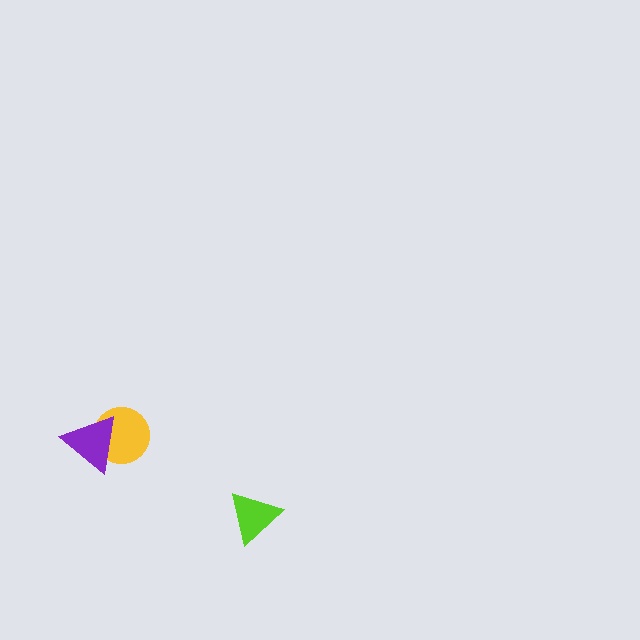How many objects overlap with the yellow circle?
1 object overlaps with the yellow circle.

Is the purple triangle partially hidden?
No, no other shape covers it.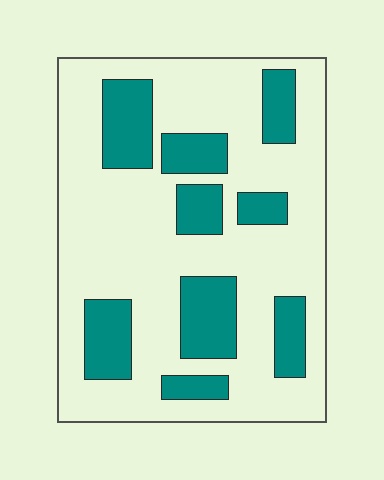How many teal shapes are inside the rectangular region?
9.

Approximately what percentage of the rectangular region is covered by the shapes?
Approximately 25%.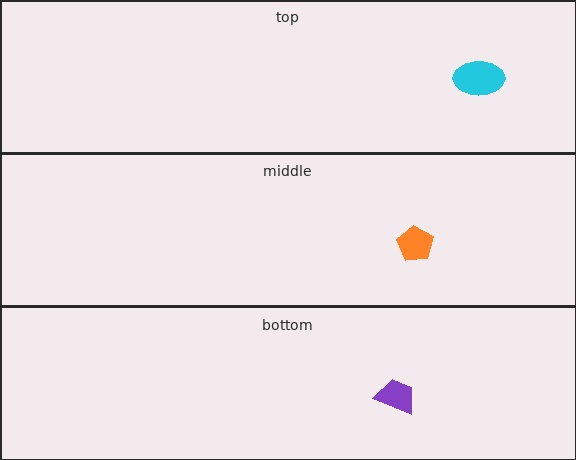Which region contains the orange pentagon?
The middle region.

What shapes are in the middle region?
The orange pentagon.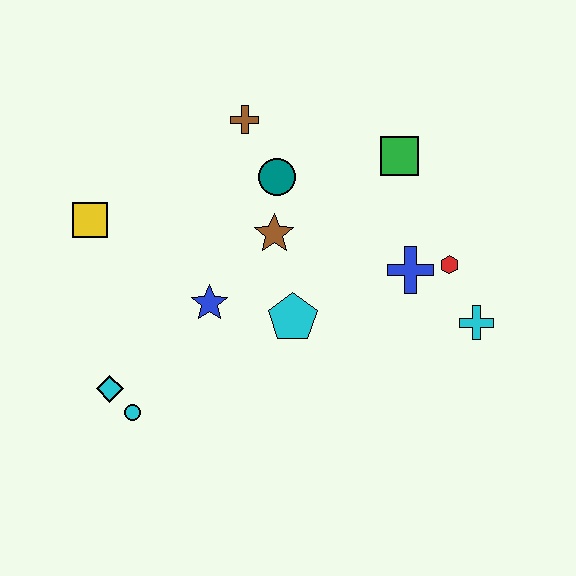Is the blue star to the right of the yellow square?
Yes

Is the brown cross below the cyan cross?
No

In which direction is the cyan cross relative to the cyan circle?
The cyan cross is to the right of the cyan circle.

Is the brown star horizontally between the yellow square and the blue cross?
Yes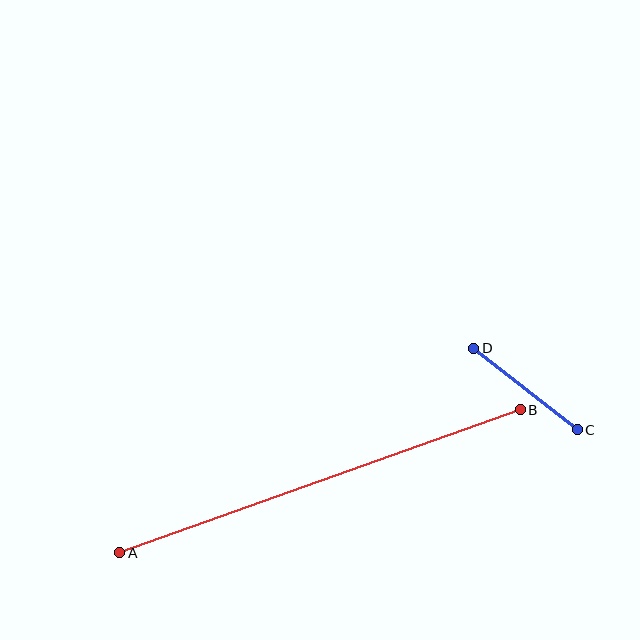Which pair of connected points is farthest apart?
Points A and B are farthest apart.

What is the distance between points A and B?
The distance is approximately 425 pixels.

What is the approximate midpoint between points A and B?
The midpoint is at approximately (320, 481) pixels.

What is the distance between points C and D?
The distance is approximately 132 pixels.